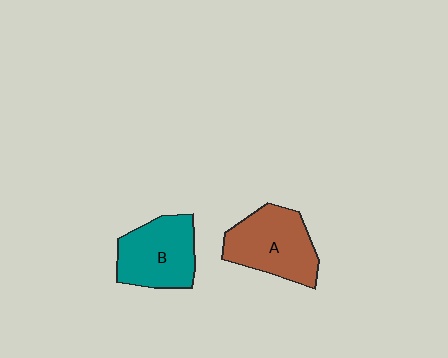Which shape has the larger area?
Shape A (brown).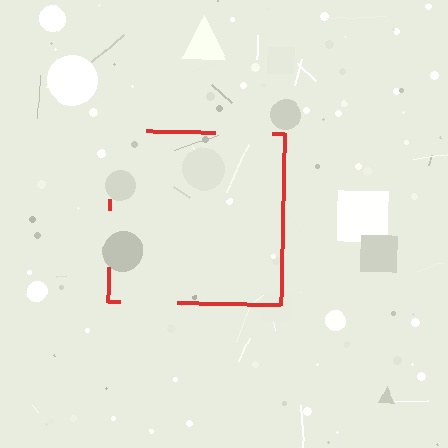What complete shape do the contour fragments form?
The contour fragments form a square.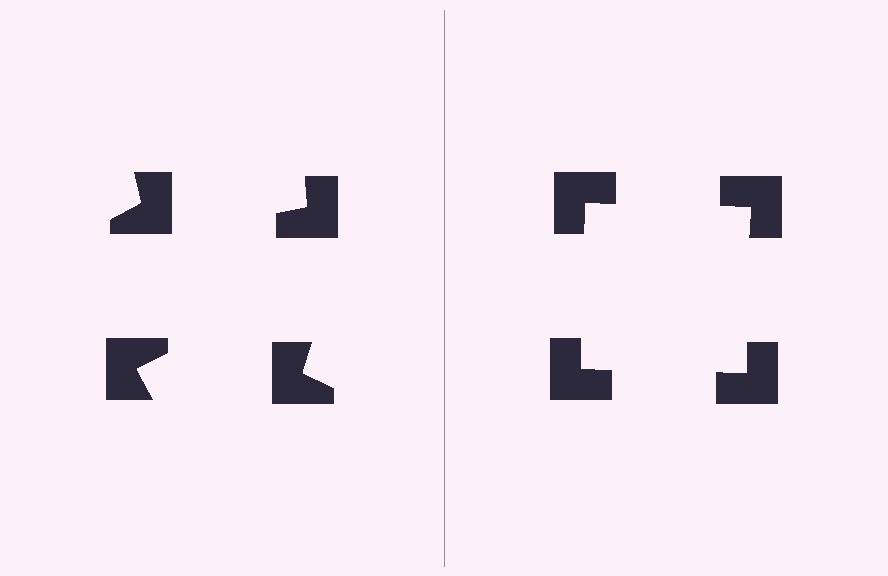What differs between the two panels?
The notched squares are positioned identically on both sides; only the wedge orientations differ. On the right they align to a square; on the left they are misaligned.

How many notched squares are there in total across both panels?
8 — 4 on each side.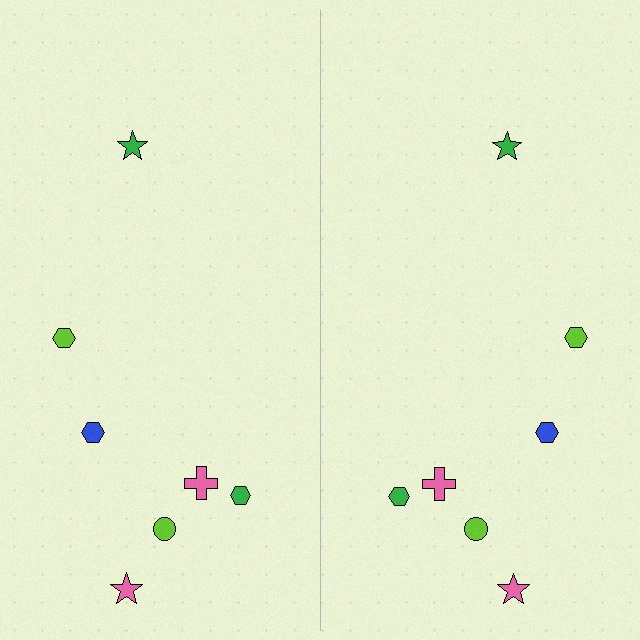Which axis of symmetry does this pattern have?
The pattern has a vertical axis of symmetry running through the center of the image.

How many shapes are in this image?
There are 14 shapes in this image.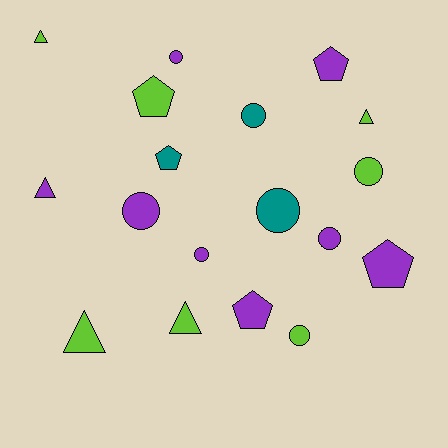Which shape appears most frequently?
Circle, with 8 objects.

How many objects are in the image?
There are 18 objects.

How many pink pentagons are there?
There are no pink pentagons.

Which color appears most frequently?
Purple, with 8 objects.